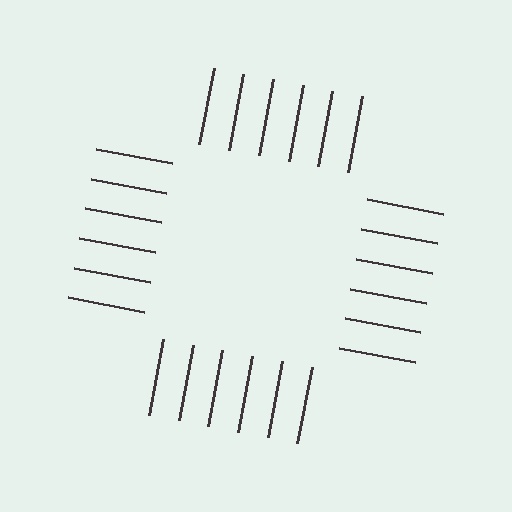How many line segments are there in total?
24 — 6 along each of the 4 edges.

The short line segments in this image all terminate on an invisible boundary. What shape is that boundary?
An illusory square — the line segments terminate on its edges but no continuous stroke is drawn.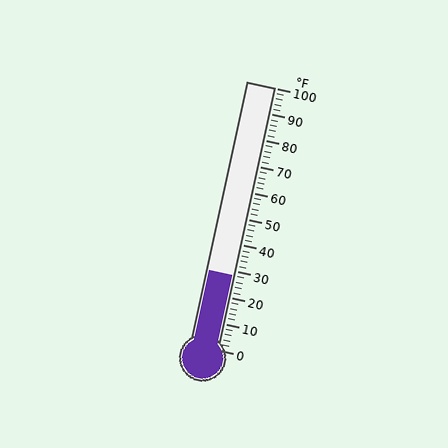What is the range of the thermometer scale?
The thermometer scale ranges from 0°F to 100°F.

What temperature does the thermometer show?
The thermometer shows approximately 28°F.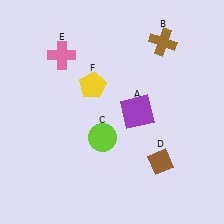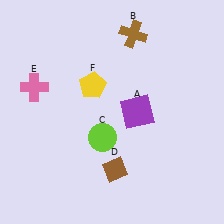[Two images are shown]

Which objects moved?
The objects that moved are: the brown cross (B), the brown diamond (D), the pink cross (E).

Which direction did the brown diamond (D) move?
The brown diamond (D) moved left.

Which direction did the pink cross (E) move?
The pink cross (E) moved down.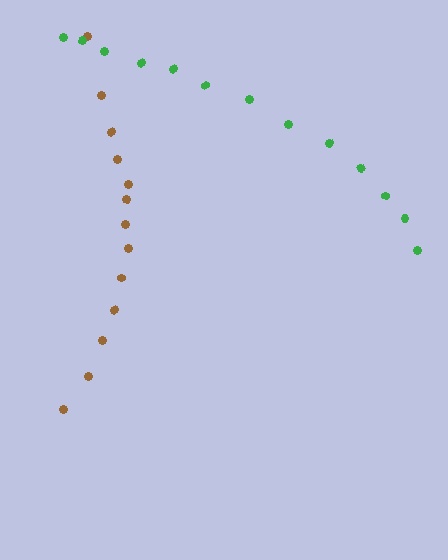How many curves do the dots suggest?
There are 2 distinct paths.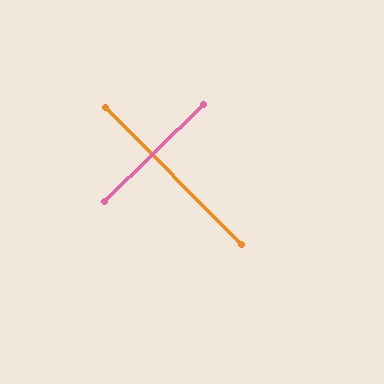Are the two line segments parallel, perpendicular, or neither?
Perpendicular — they meet at approximately 89°.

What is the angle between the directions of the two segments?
Approximately 89 degrees.